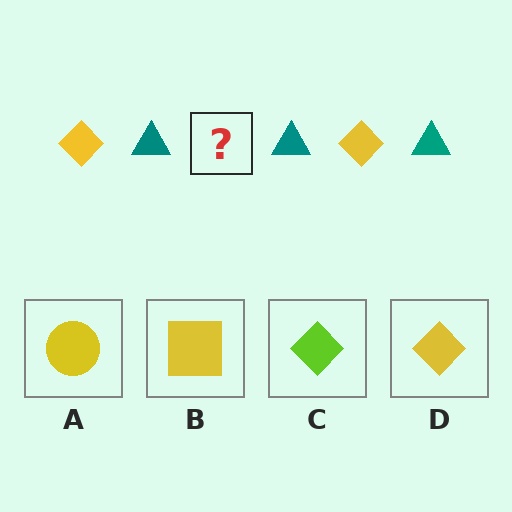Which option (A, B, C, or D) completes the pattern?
D.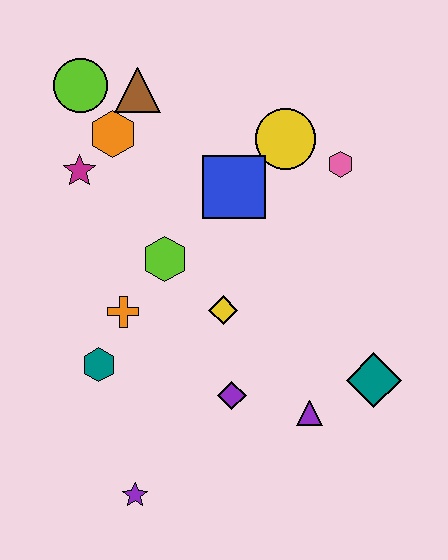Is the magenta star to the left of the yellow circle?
Yes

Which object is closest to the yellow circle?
The pink hexagon is closest to the yellow circle.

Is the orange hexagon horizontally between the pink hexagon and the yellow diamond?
No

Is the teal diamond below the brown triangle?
Yes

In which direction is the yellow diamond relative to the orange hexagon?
The yellow diamond is below the orange hexagon.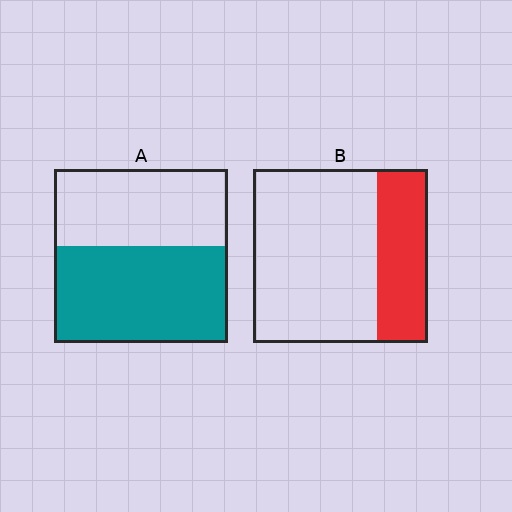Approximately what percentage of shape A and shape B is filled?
A is approximately 55% and B is approximately 30%.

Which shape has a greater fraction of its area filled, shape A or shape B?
Shape A.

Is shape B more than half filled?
No.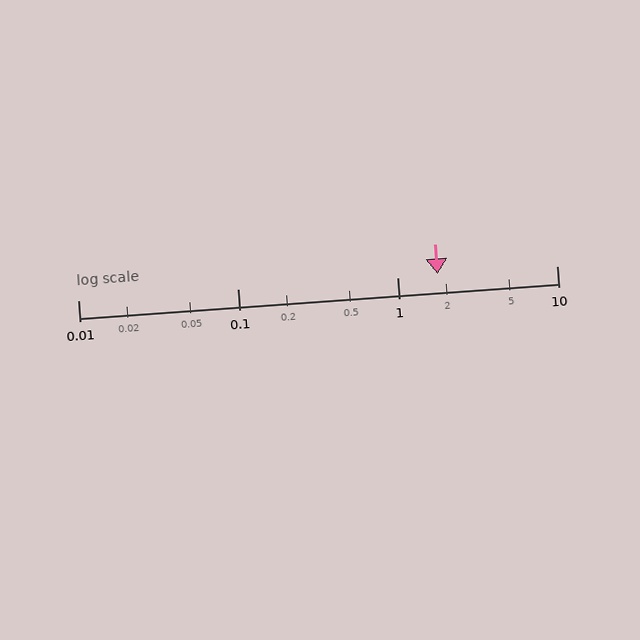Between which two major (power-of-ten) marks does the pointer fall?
The pointer is between 1 and 10.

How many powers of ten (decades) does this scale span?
The scale spans 3 decades, from 0.01 to 10.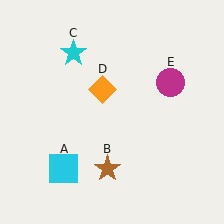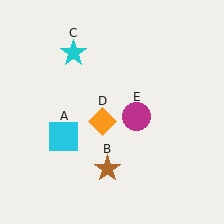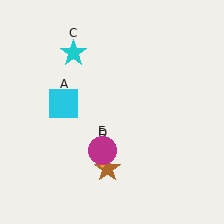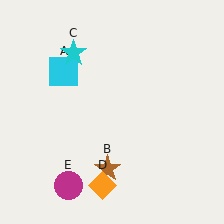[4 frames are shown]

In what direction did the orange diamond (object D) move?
The orange diamond (object D) moved down.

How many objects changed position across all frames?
3 objects changed position: cyan square (object A), orange diamond (object D), magenta circle (object E).